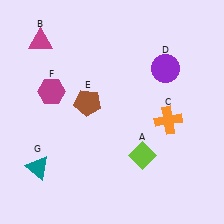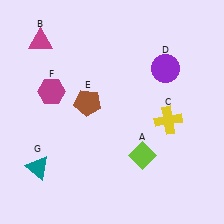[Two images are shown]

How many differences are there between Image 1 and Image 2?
There is 1 difference between the two images.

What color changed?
The cross (C) changed from orange in Image 1 to yellow in Image 2.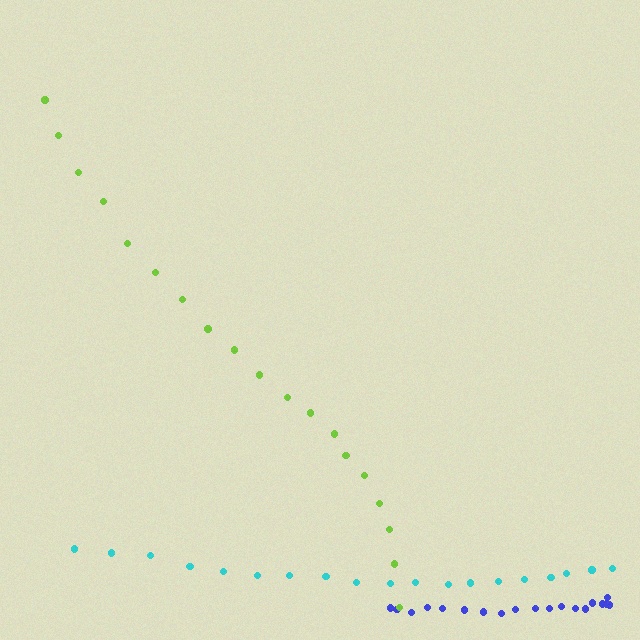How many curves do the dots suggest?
There are 3 distinct paths.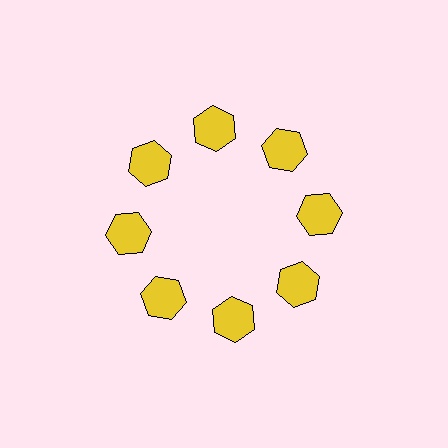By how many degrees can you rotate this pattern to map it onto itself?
The pattern maps onto itself every 45 degrees of rotation.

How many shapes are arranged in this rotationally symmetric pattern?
There are 8 shapes, arranged in 8 groups of 1.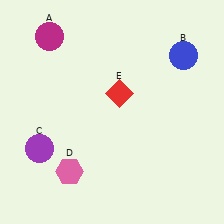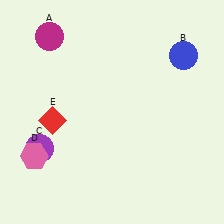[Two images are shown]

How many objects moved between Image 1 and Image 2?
2 objects moved between the two images.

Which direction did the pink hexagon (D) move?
The pink hexagon (D) moved left.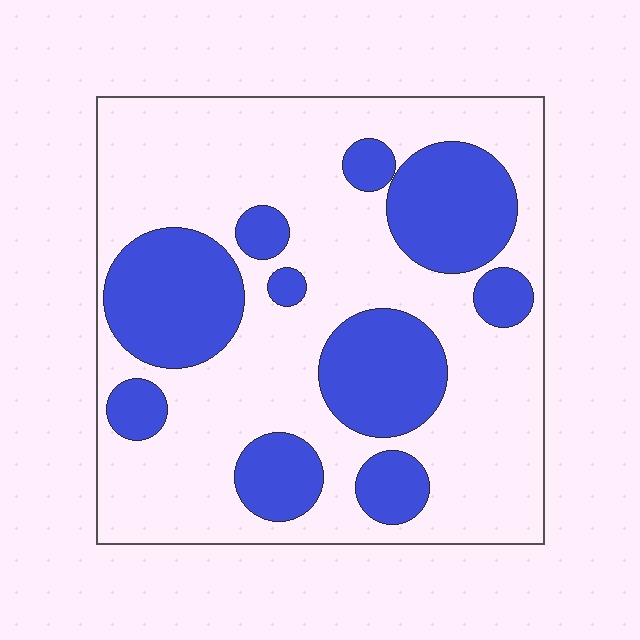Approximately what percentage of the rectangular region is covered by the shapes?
Approximately 30%.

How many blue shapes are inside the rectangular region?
10.